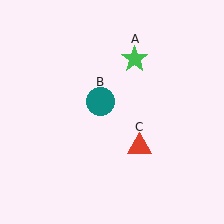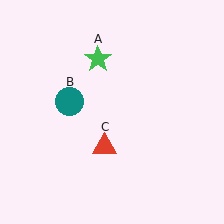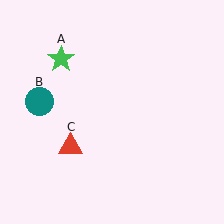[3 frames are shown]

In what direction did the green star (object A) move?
The green star (object A) moved left.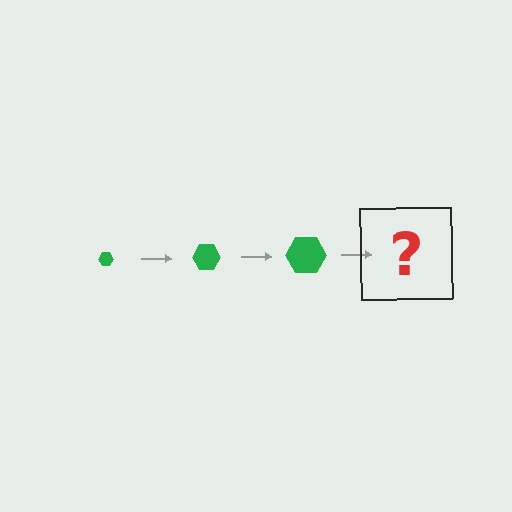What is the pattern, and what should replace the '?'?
The pattern is that the hexagon gets progressively larger each step. The '?' should be a green hexagon, larger than the previous one.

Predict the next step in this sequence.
The next step is a green hexagon, larger than the previous one.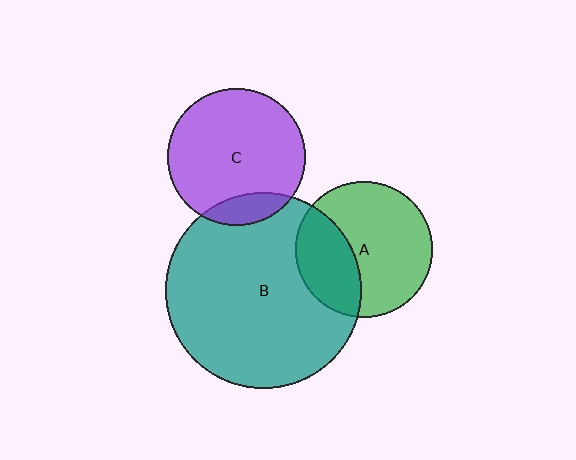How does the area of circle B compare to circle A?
Approximately 2.1 times.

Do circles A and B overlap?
Yes.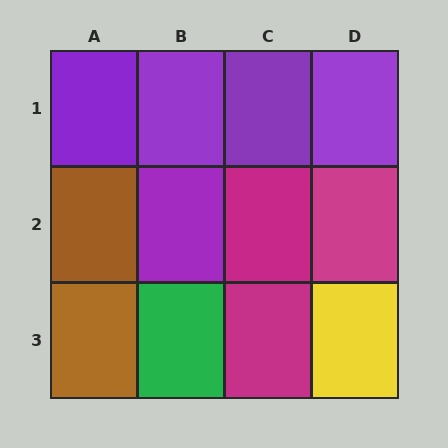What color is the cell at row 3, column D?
Yellow.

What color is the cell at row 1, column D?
Purple.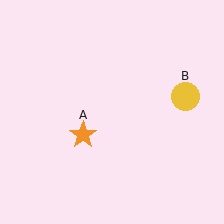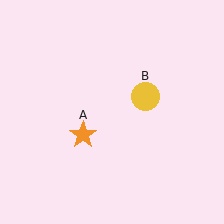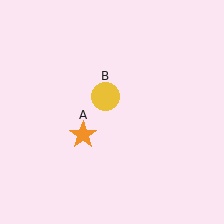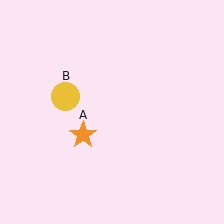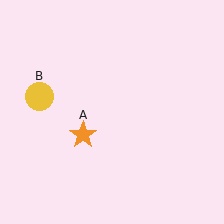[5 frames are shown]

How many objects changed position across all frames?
1 object changed position: yellow circle (object B).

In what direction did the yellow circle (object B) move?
The yellow circle (object B) moved left.